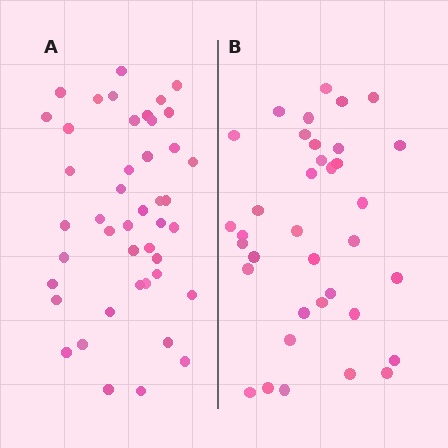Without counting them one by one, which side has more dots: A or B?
Region A (the left region) has more dots.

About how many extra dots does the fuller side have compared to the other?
Region A has roughly 8 or so more dots than region B.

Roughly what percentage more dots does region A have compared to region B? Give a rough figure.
About 20% more.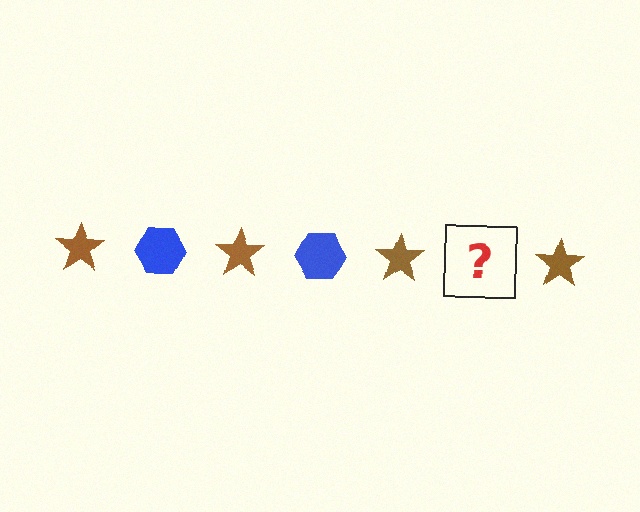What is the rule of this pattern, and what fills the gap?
The rule is that the pattern alternates between brown star and blue hexagon. The gap should be filled with a blue hexagon.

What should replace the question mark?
The question mark should be replaced with a blue hexagon.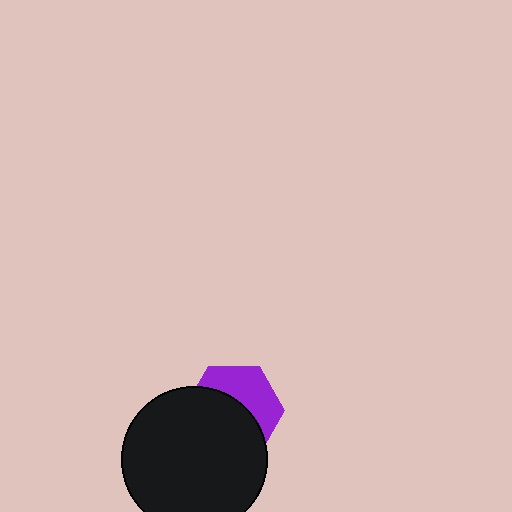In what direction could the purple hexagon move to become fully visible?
The purple hexagon could move up. That would shift it out from behind the black circle entirely.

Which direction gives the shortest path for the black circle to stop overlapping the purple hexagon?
Moving down gives the shortest separation.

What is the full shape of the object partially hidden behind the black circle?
The partially hidden object is a purple hexagon.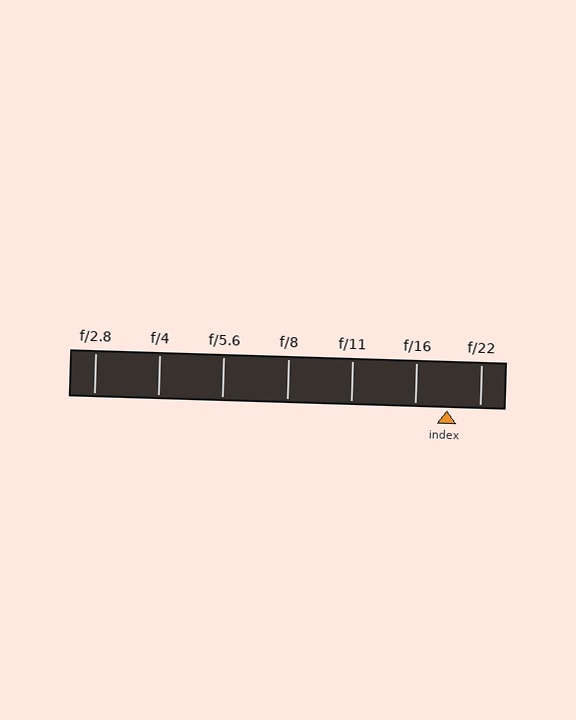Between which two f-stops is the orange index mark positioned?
The index mark is between f/16 and f/22.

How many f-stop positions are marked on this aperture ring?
There are 7 f-stop positions marked.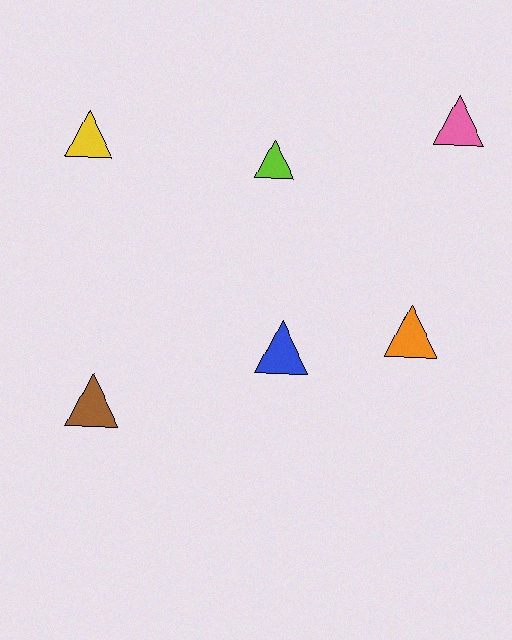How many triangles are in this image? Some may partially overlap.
There are 6 triangles.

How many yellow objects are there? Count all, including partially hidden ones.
There is 1 yellow object.